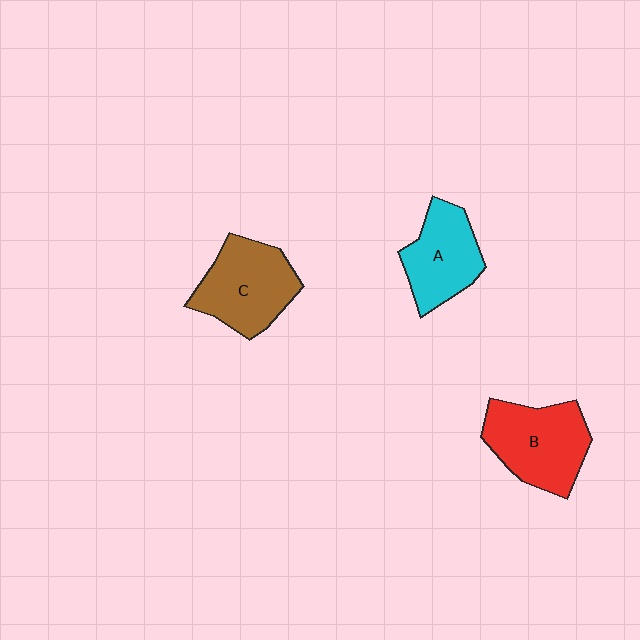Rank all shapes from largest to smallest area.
From largest to smallest: B (red), C (brown), A (cyan).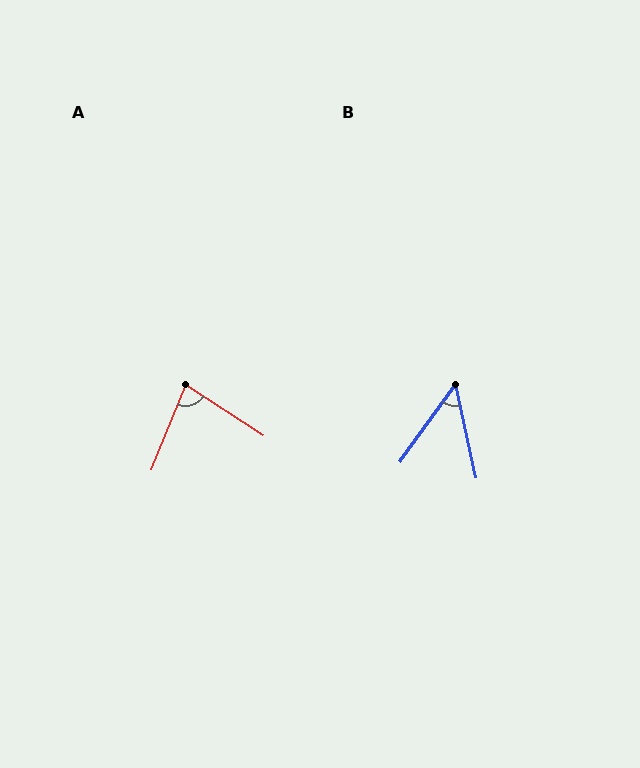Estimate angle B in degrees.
Approximately 48 degrees.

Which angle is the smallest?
B, at approximately 48 degrees.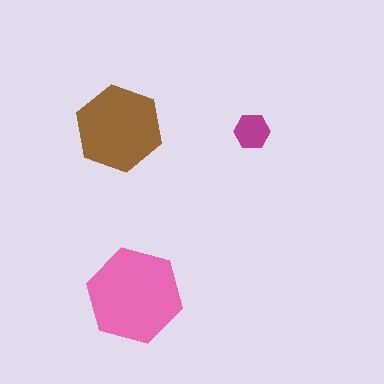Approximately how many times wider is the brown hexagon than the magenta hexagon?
About 2.5 times wider.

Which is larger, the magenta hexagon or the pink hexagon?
The pink one.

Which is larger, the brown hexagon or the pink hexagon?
The pink one.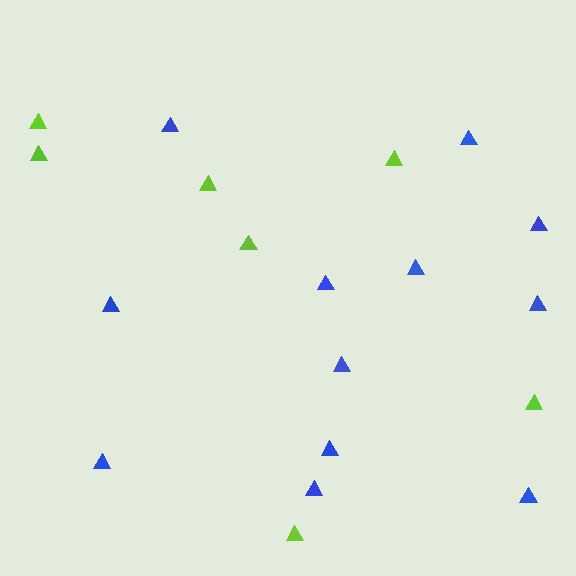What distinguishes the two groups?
There are 2 groups: one group of blue triangles (12) and one group of lime triangles (7).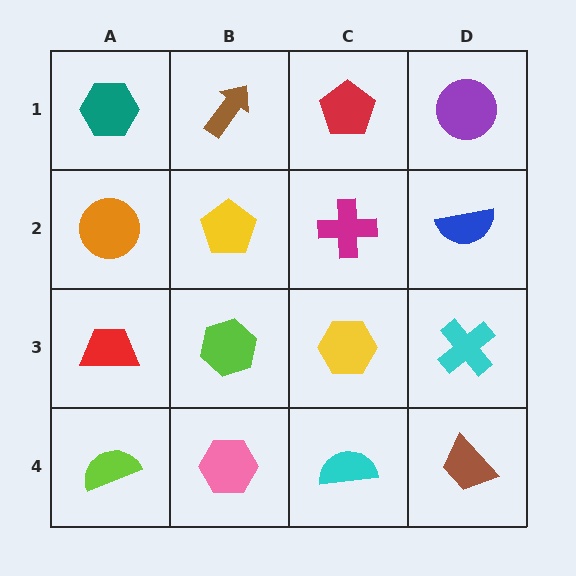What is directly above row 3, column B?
A yellow pentagon.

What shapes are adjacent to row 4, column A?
A red trapezoid (row 3, column A), a pink hexagon (row 4, column B).